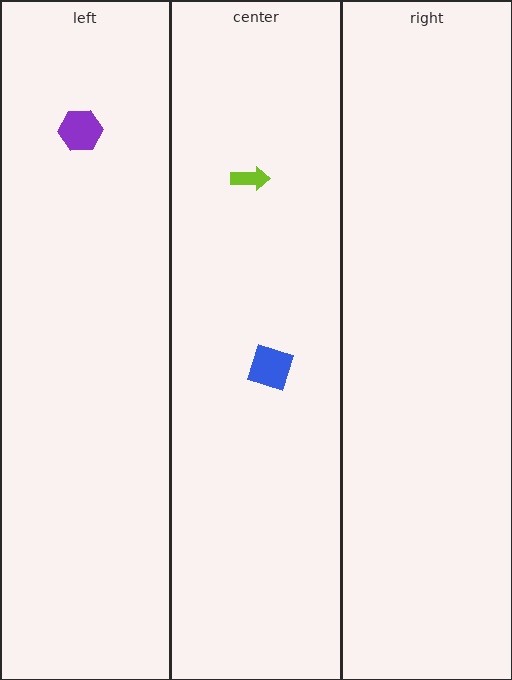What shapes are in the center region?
The blue square, the lime arrow.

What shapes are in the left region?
The purple hexagon.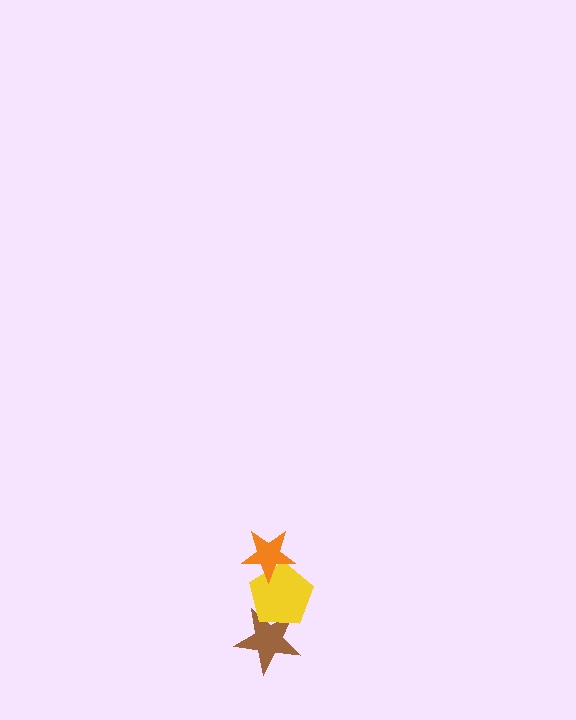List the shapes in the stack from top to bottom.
From top to bottom: the orange star, the yellow pentagon, the brown star.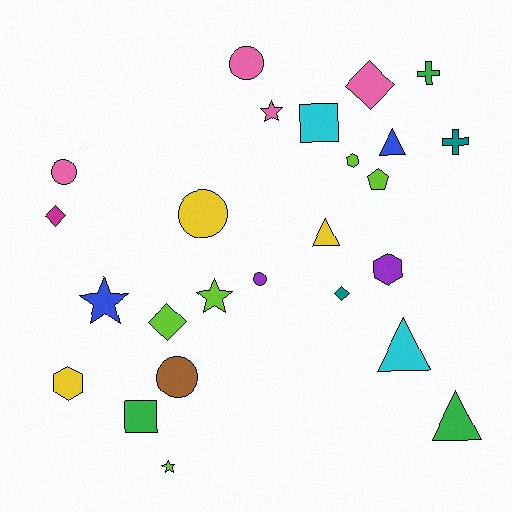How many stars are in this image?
There are 4 stars.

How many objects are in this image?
There are 25 objects.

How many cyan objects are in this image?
There are 2 cyan objects.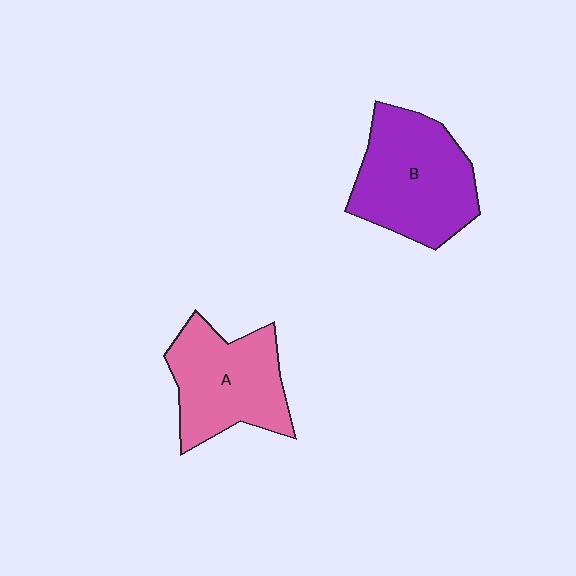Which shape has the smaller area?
Shape A (pink).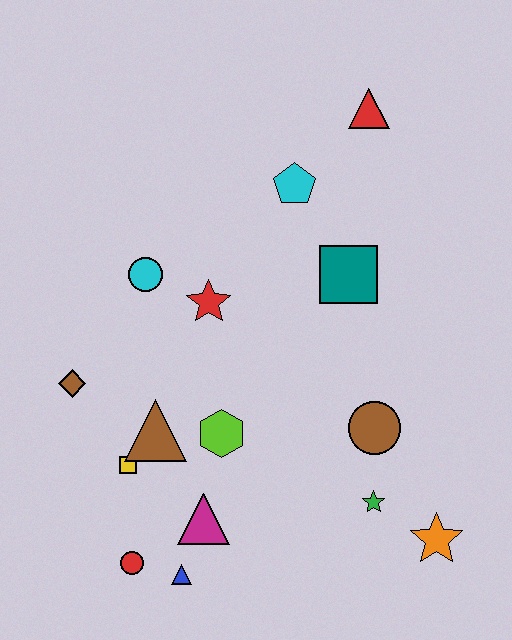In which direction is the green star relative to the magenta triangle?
The green star is to the right of the magenta triangle.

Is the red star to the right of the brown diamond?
Yes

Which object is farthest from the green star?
The red triangle is farthest from the green star.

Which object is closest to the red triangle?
The cyan pentagon is closest to the red triangle.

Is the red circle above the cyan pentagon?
No